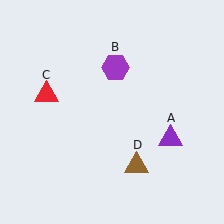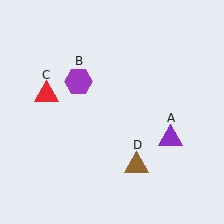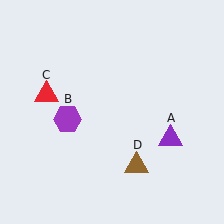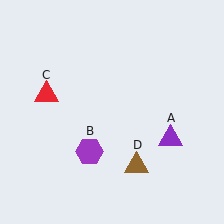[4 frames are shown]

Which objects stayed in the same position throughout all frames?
Purple triangle (object A) and red triangle (object C) and brown triangle (object D) remained stationary.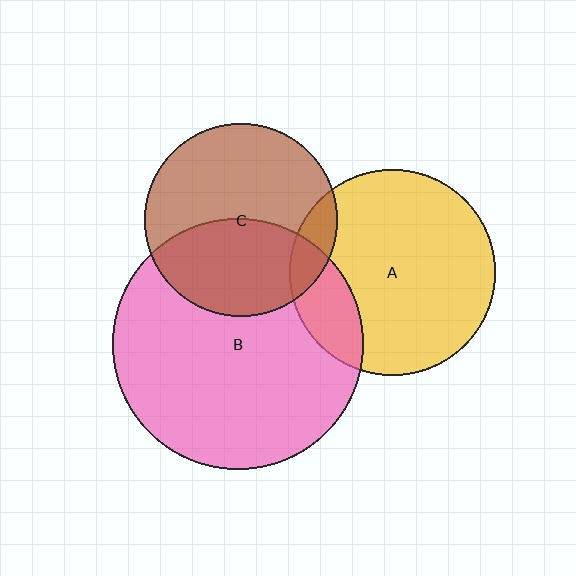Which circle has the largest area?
Circle B (pink).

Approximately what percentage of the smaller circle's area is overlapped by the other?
Approximately 20%.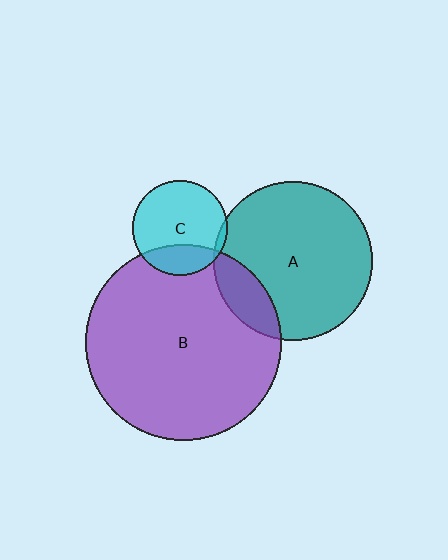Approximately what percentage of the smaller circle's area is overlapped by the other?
Approximately 25%.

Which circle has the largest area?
Circle B (purple).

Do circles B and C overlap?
Yes.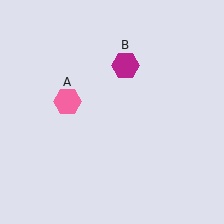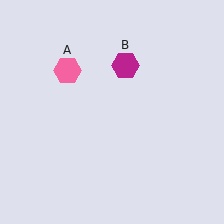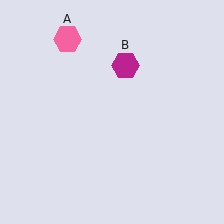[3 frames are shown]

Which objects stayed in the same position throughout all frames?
Magenta hexagon (object B) remained stationary.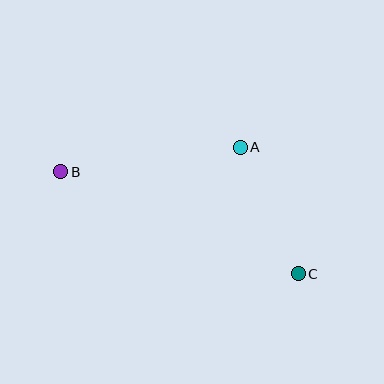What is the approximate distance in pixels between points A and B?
The distance between A and B is approximately 181 pixels.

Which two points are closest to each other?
Points A and C are closest to each other.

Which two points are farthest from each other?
Points B and C are farthest from each other.